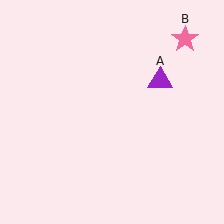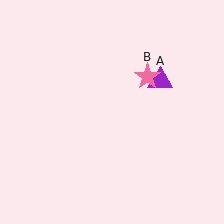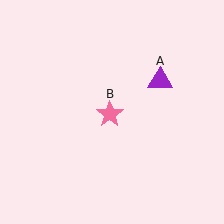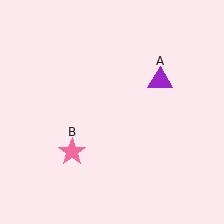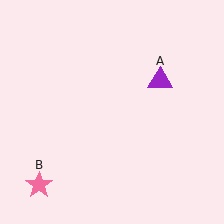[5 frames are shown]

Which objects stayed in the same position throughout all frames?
Purple triangle (object A) remained stationary.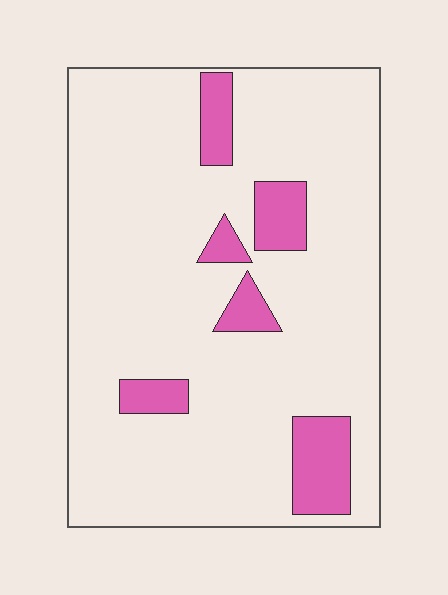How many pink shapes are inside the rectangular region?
6.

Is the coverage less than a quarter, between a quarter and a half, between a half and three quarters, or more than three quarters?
Less than a quarter.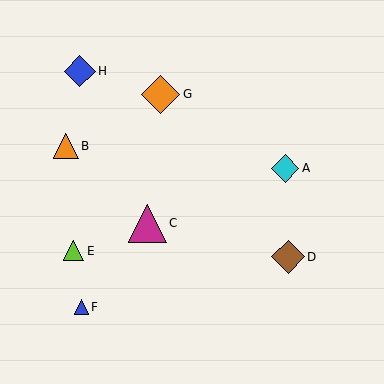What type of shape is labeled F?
Shape F is a blue triangle.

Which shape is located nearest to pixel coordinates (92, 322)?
The blue triangle (labeled F) at (81, 307) is nearest to that location.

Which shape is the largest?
The orange diamond (labeled G) is the largest.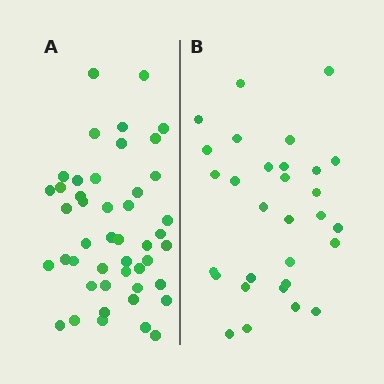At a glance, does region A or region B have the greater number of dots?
Region A (the left region) has more dots.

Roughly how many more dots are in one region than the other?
Region A has approximately 15 more dots than region B.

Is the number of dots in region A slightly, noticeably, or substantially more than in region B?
Region A has substantially more. The ratio is roughly 1.5 to 1.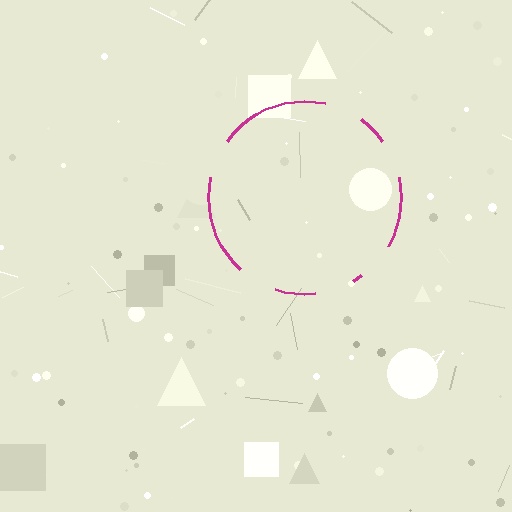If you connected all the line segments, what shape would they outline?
They would outline a circle.